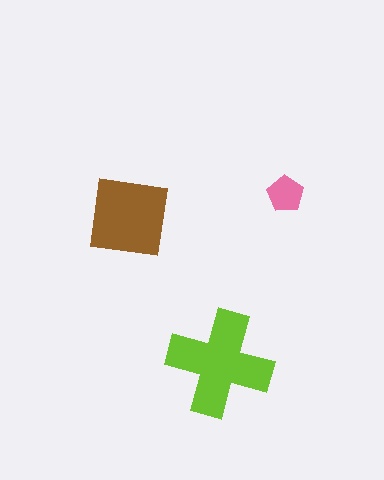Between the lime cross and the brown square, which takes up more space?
The lime cross.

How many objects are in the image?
There are 3 objects in the image.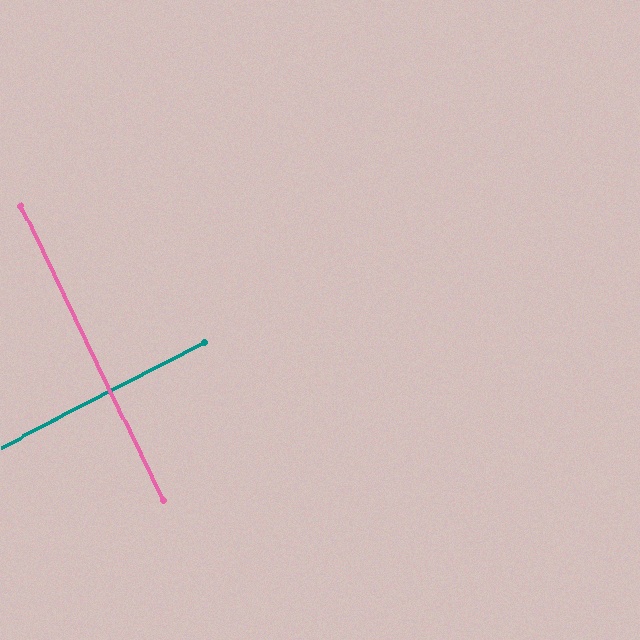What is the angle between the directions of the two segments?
Approximately 89 degrees.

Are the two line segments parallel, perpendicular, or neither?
Perpendicular — they meet at approximately 89°.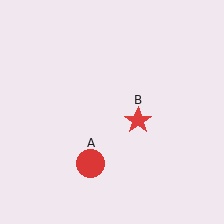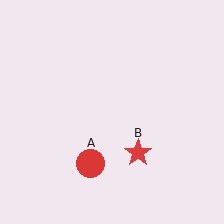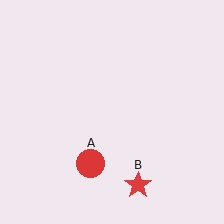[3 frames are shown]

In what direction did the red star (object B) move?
The red star (object B) moved down.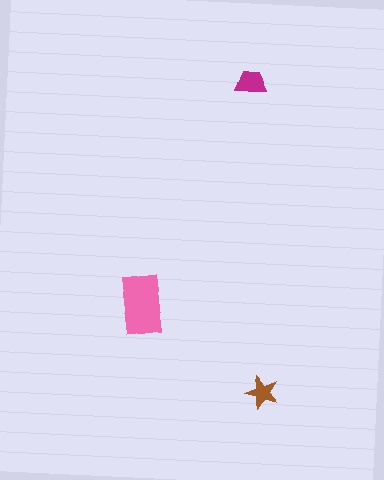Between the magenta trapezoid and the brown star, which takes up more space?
The magenta trapezoid.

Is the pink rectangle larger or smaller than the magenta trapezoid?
Larger.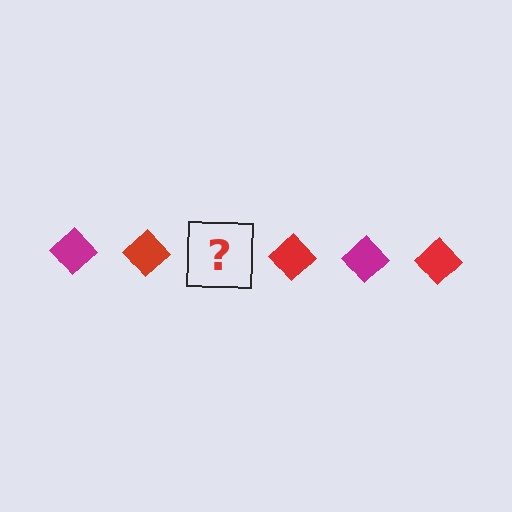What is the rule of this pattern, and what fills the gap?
The rule is that the pattern cycles through magenta, red diamonds. The gap should be filled with a magenta diamond.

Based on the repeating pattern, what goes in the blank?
The blank should be a magenta diamond.